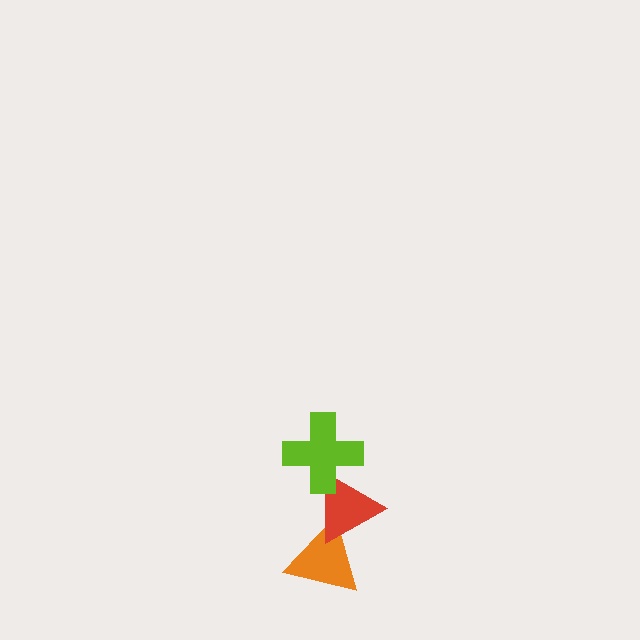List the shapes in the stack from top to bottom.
From top to bottom: the lime cross, the red triangle, the orange triangle.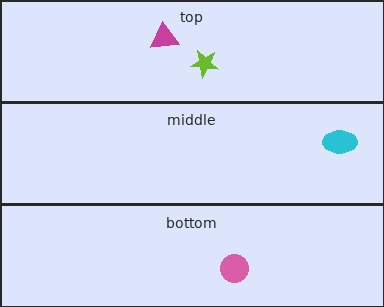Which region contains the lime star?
The top region.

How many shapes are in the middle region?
1.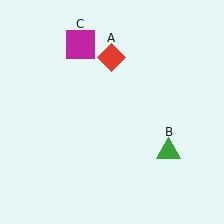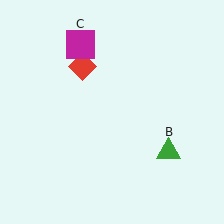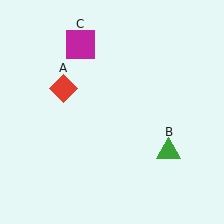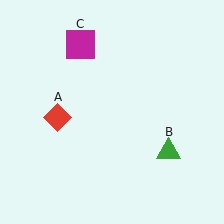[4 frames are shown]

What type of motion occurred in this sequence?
The red diamond (object A) rotated counterclockwise around the center of the scene.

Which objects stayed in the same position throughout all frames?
Green triangle (object B) and magenta square (object C) remained stationary.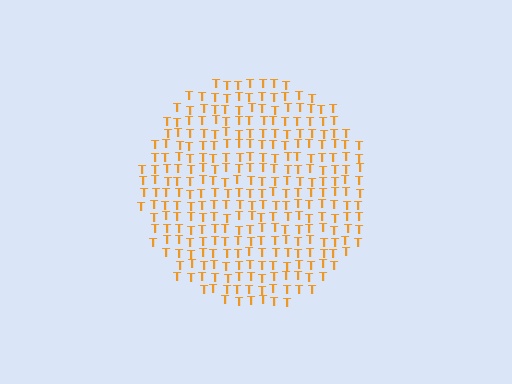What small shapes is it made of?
It is made of small letter T's.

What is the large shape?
The large shape is a circle.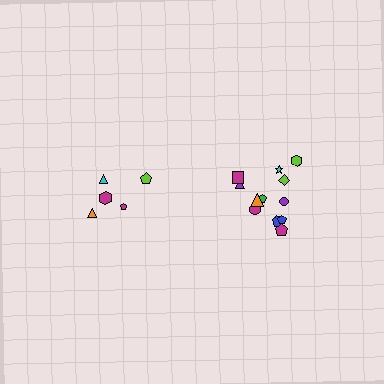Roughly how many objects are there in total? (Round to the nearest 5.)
Roughly 15 objects in total.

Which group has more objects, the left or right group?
The right group.